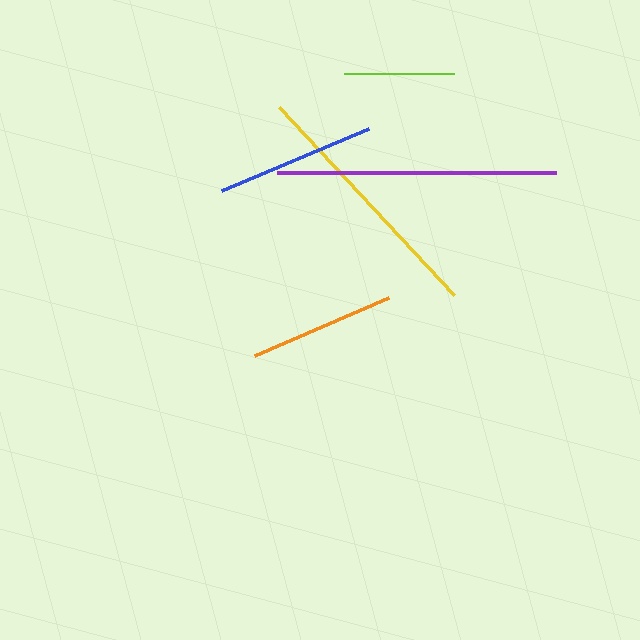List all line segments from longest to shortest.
From longest to shortest: purple, yellow, blue, orange, lime.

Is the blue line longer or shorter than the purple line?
The purple line is longer than the blue line.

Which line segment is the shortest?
The lime line is the shortest at approximately 109 pixels.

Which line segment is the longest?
The purple line is the longest at approximately 279 pixels.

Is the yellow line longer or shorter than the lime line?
The yellow line is longer than the lime line.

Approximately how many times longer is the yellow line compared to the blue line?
The yellow line is approximately 1.6 times the length of the blue line.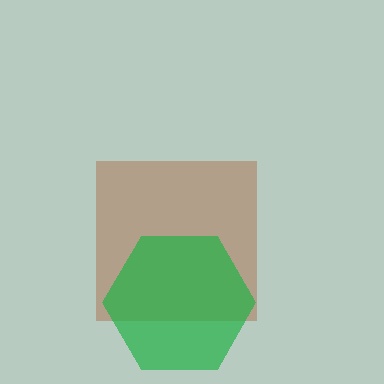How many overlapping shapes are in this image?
There are 2 overlapping shapes in the image.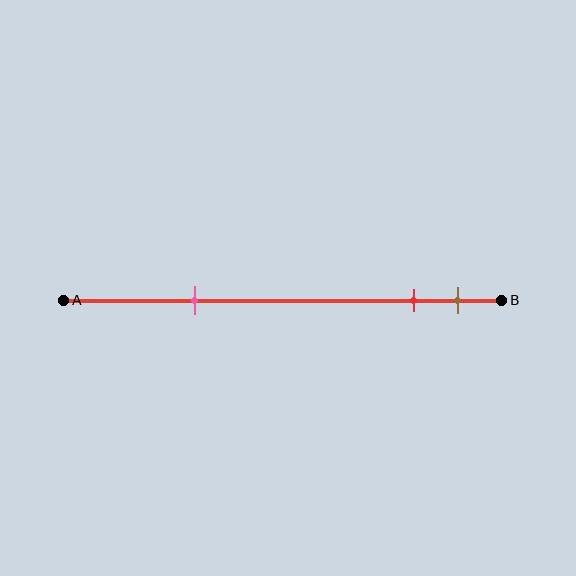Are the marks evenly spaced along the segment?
No, the marks are not evenly spaced.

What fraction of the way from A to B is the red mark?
The red mark is approximately 80% (0.8) of the way from A to B.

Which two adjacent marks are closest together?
The red and brown marks are the closest adjacent pair.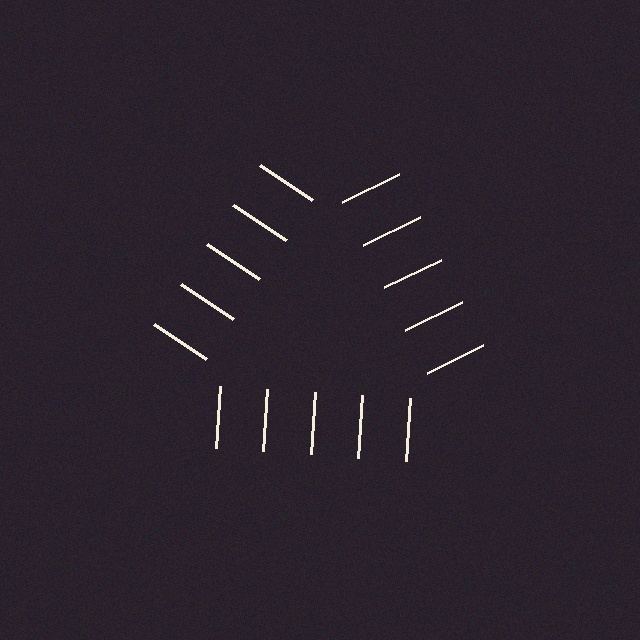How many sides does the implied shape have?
3 sides — the line-ends trace a triangle.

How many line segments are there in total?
15 — 5 along each of the 3 edges.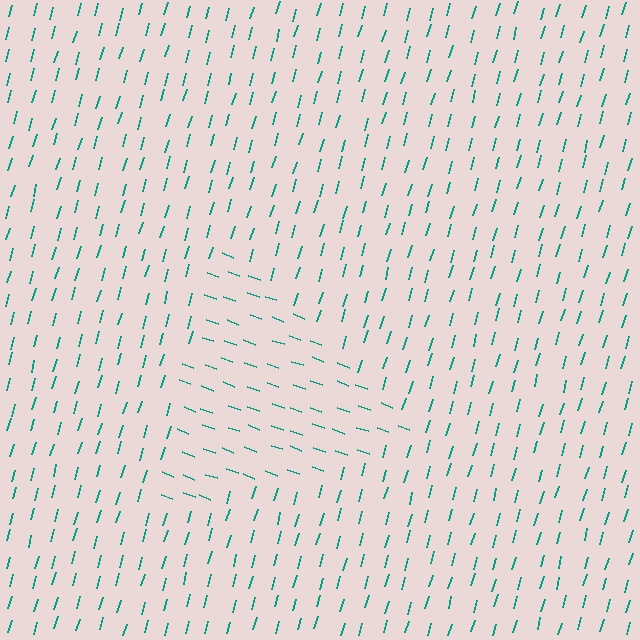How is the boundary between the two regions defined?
The boundary is defined purely by a change in line orientation (approximately 86 degrees difference). All lines are the same color and thickness.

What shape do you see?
I see a triangle.